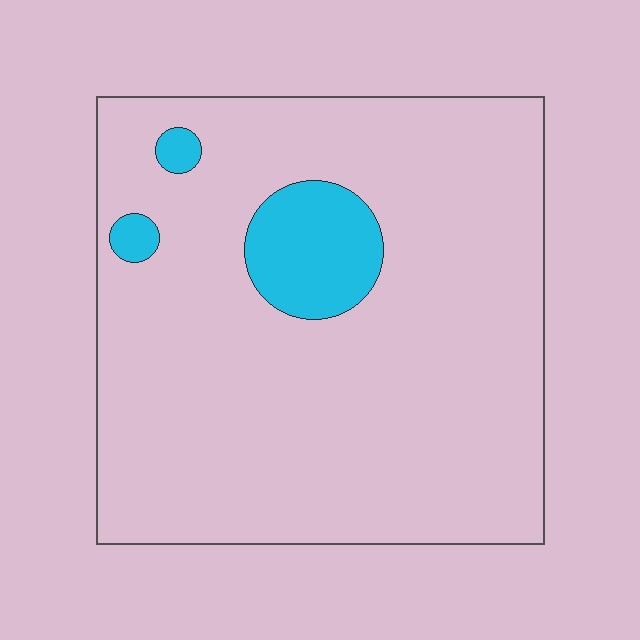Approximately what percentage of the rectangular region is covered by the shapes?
Approximately 10%.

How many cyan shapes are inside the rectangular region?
3.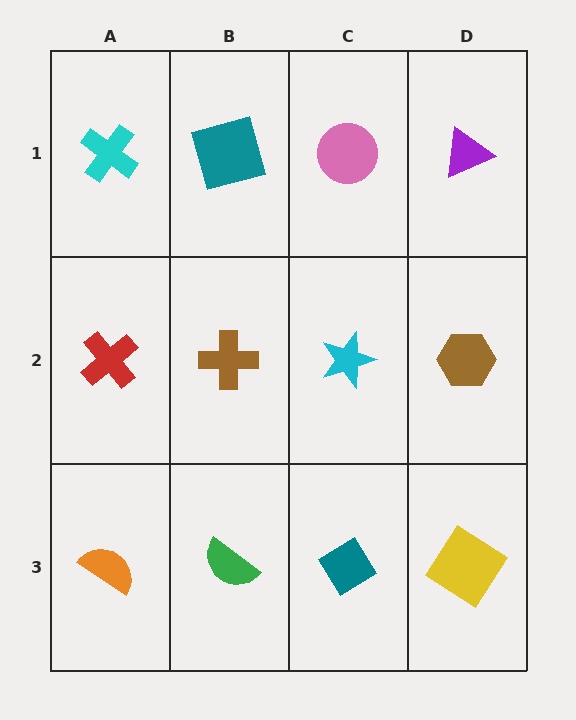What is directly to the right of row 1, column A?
A teal square.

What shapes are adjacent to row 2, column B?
A teal square (row 1, column B), a green semicircle (row 3, column B), a red cross (row 2, column A), a cyan star (row 2, column C).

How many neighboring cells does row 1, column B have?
3.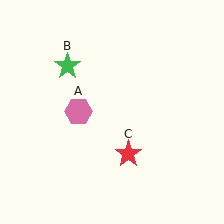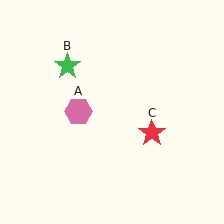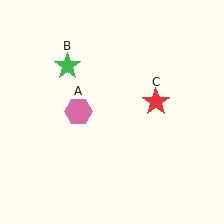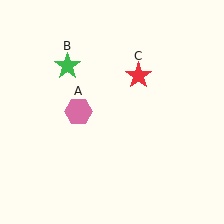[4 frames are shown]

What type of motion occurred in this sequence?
The red star (object C) rotated counterclockwise around the center of the scene.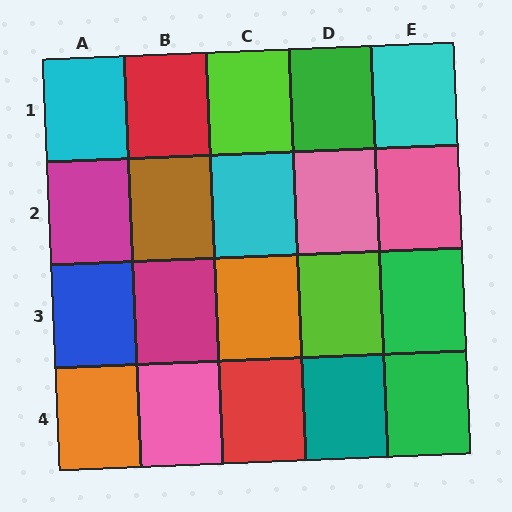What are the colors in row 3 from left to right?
Blue, magenta, orange, lime, green.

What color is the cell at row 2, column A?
Magenta.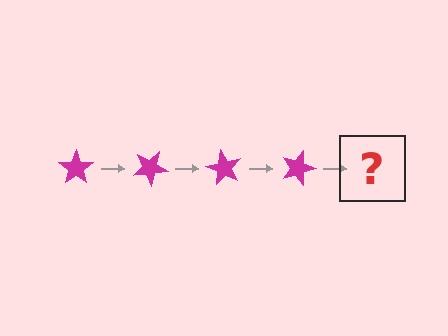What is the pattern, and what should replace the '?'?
The pattern is that the star rotates 30 degrees each step. The '?' should be a magenta star rotated 120 degrees.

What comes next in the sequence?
The next element should be a magenta star rotated 120 degrees.